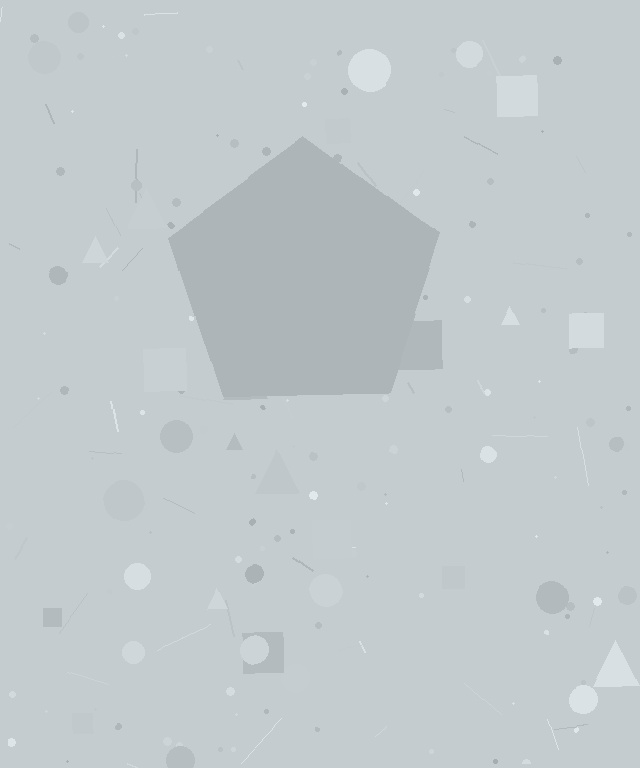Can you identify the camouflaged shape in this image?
The camouflaged shape is a pentagon.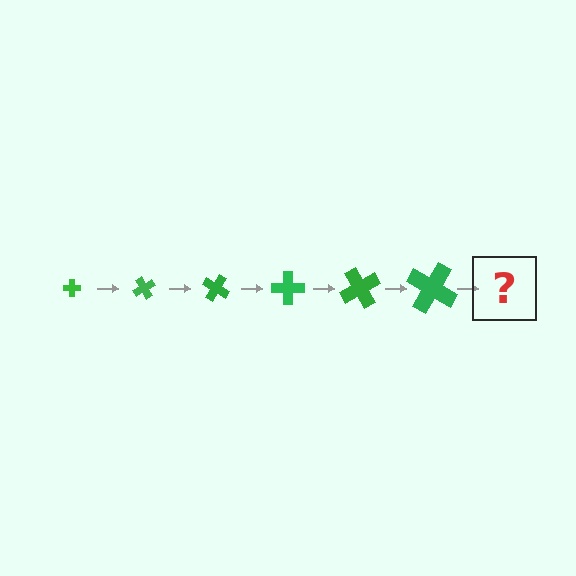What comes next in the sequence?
The next element should be a cross, larger than the previous one and rotated 360 degrees from the start.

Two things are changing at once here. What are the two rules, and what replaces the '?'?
The two rules are that the cross grows larger each step and it rotates 60 degrees each step. The '?' should be a cross, larger than the previous one and rotated 360 degrees from the start.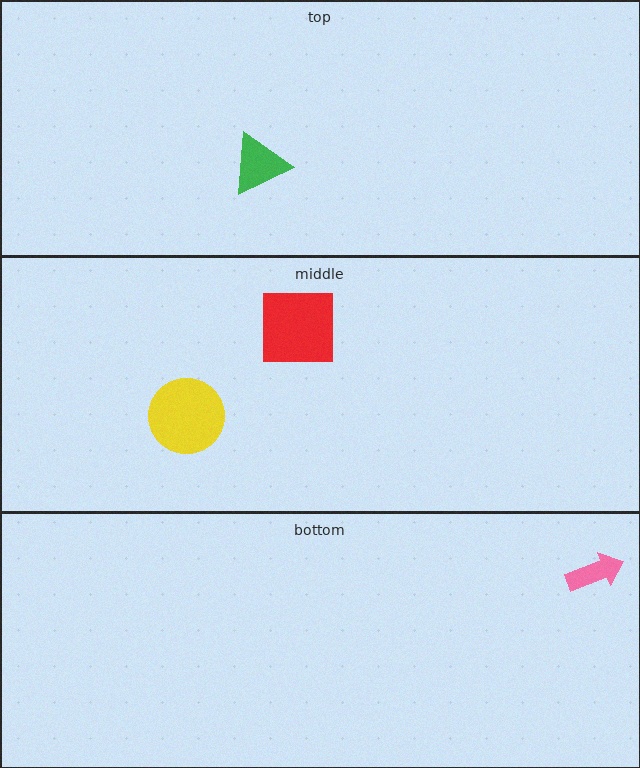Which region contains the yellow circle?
The middle region.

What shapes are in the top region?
The green triangle.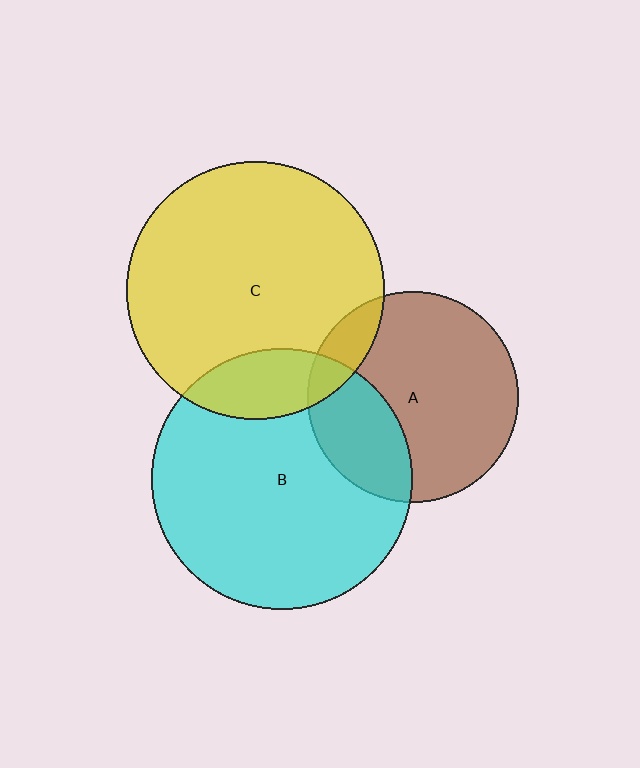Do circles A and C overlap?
Yes.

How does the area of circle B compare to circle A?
Approximately 1.5 times.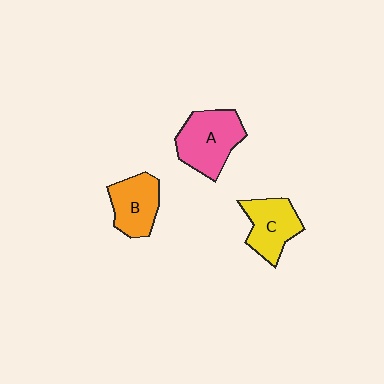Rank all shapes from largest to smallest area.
From largest to smallest: A (pink), C (yellow), B (orange).